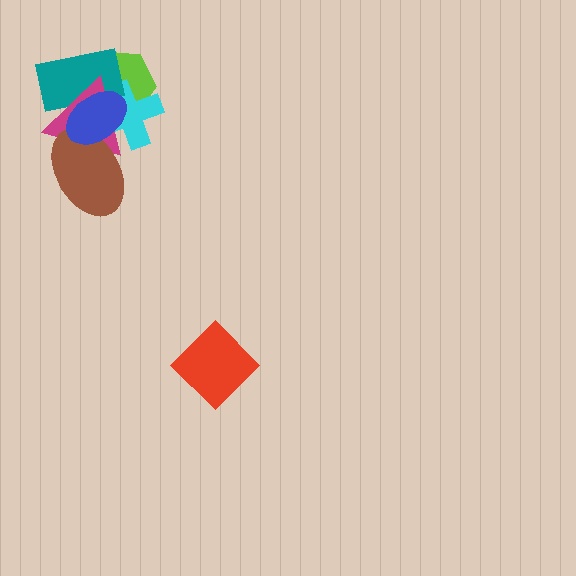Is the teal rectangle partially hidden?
Yes, it is partially covered by another shape.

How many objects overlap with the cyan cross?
5 objects overlap with the cyan cross.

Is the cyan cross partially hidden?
Yes, it is partially covered by another shape.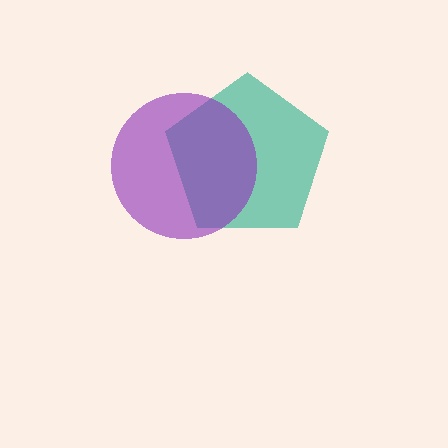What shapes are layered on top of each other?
The layered shapes are: a teal pentagon, a purple circle.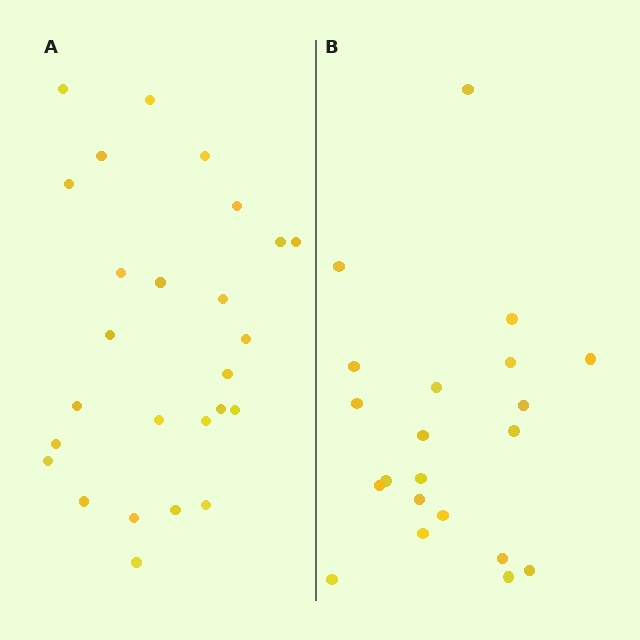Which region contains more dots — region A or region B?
Region A (the left region) has more dots.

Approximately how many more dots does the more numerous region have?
Region A has about 5 more dots than region B.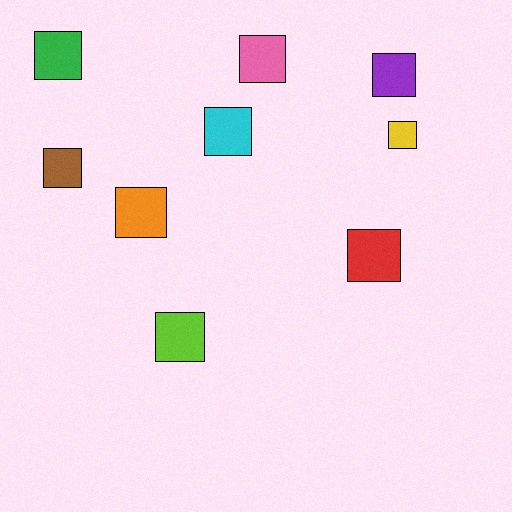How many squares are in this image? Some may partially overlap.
There are 9 squares.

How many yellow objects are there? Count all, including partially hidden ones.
There is 1 yellow object.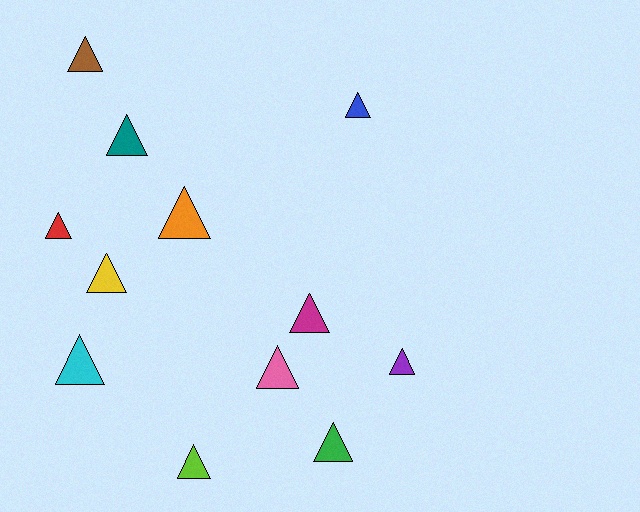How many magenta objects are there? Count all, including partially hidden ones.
There is 1 magenta object.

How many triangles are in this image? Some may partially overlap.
There are 12 triangles.